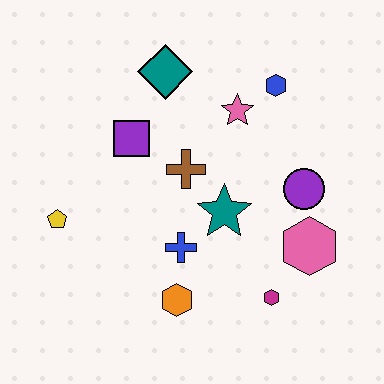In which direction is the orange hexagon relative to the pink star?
The orange hexagon is below the pink star.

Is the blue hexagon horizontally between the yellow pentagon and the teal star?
No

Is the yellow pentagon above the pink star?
No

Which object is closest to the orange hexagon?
The blue cross is closest to the orange hexagon.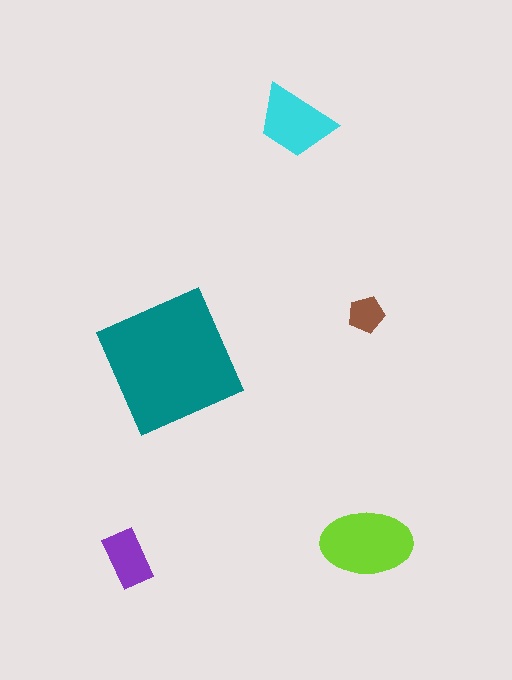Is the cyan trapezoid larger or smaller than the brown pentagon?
Larger.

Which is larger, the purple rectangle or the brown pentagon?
The purple rectangle.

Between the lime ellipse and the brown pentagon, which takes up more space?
The lime ellipse.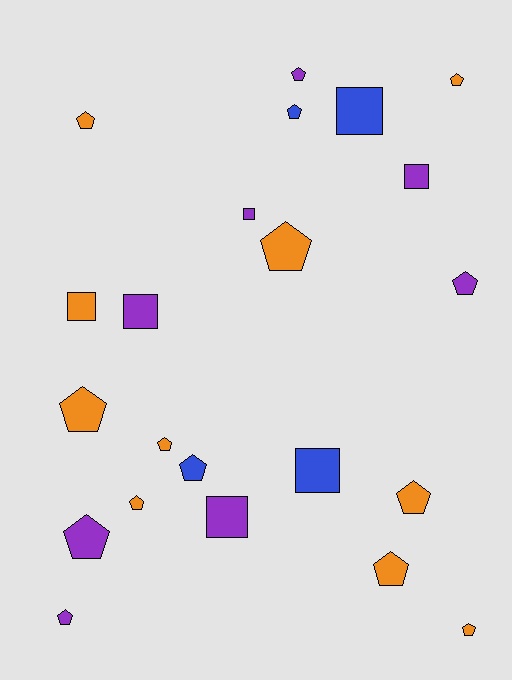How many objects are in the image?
There are 22 objects.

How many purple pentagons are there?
There are 4 purple pentagons.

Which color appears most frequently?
Orange, with 10 objects.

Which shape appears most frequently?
Pentagon, with 15 objects.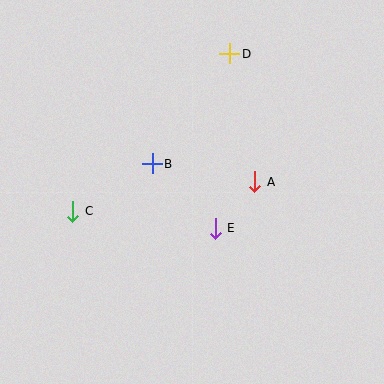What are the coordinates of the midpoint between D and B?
The midpoint between D and B is at (191, 109).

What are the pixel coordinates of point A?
Point A is at (255, 182).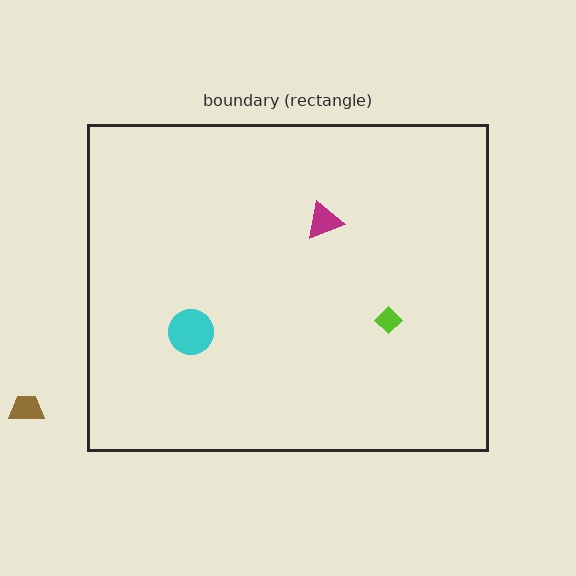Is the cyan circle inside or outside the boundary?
Inside.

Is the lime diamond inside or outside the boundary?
Inside.